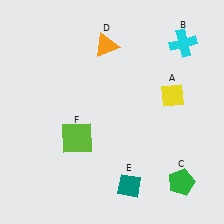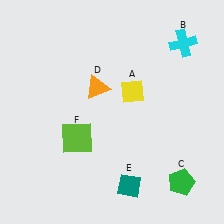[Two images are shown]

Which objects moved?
The objects that moved are: the yellow diamond (A), the orange triangle (D).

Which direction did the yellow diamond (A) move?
The yellow diamond (A) moved left.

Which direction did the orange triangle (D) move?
The orange triangle (D) moved down.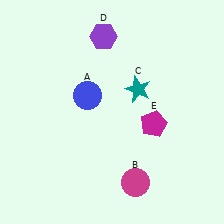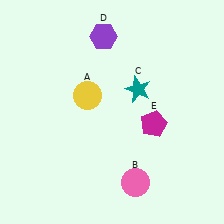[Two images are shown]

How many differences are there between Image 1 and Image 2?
There are 2 differences between the two images.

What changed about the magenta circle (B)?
In Image 1, B is magenta. In Image 2, it changed to pink.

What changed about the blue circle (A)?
In Image 1, A is blue. In Image 2, it changed to yellow.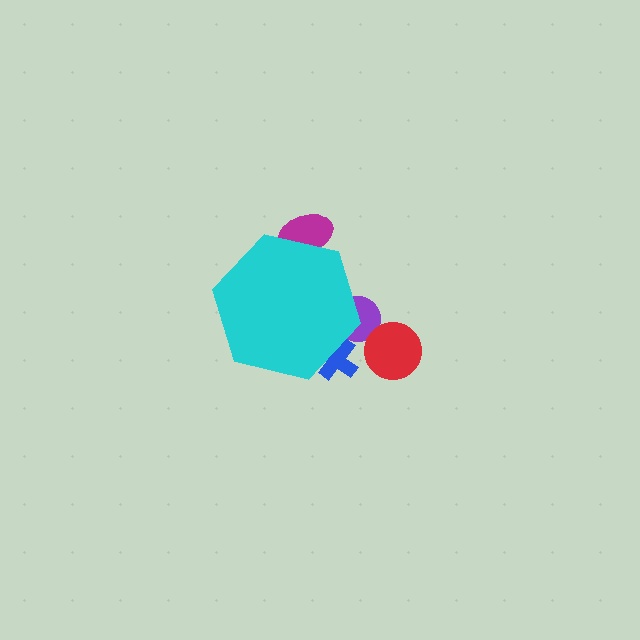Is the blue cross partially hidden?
Yes, the blue cross is partially hidden behind the cyan hexagon.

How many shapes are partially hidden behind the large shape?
3 shapes are partially hidden.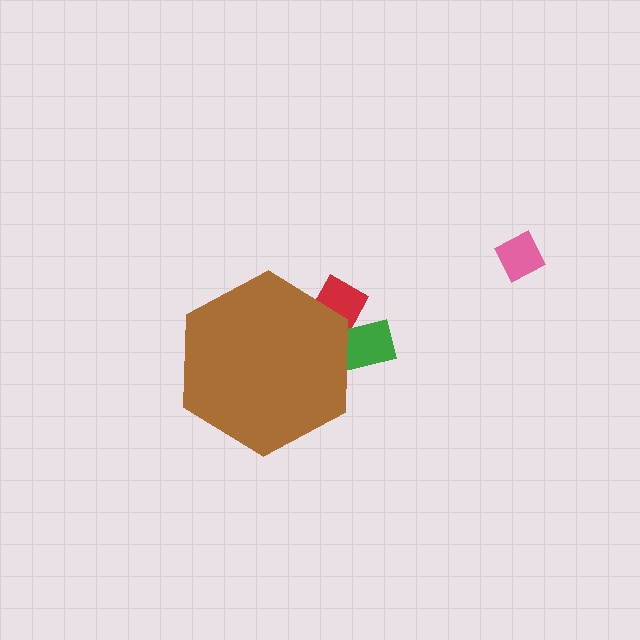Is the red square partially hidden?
Yes, the red square is partially hidden behind the brown hexagon.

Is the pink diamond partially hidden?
No, the pink diamond is fully visible.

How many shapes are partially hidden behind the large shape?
2 shapes are partially hidden.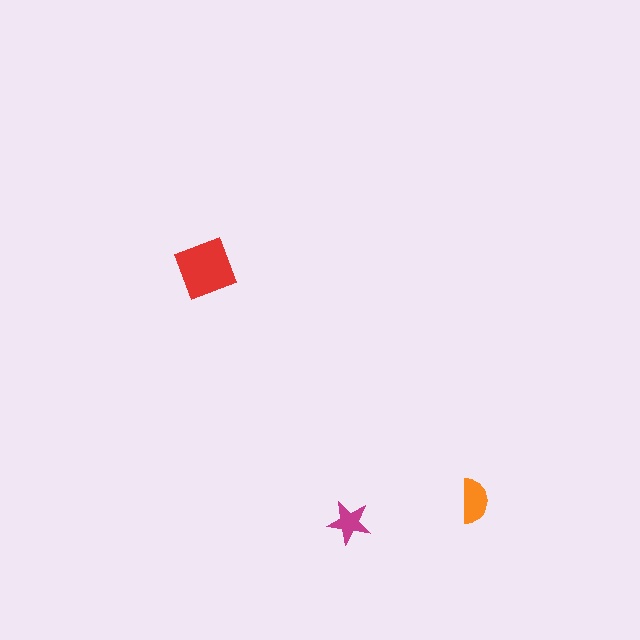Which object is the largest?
The red diamond.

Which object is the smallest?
The magenta star.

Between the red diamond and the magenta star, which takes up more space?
The red diamond.